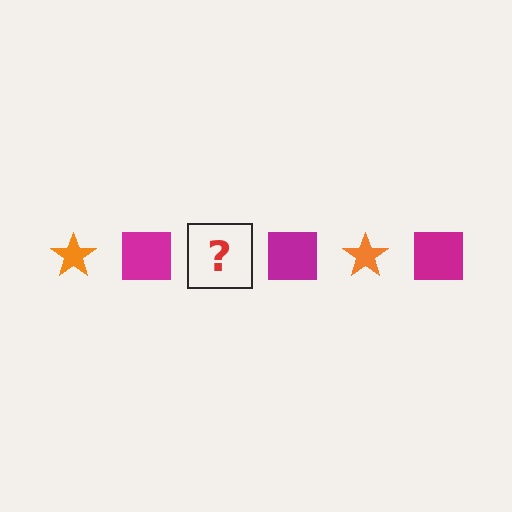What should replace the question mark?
The question mark should be replaced with an orange star.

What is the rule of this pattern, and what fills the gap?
The rule is that the pattern alternates between orange star and magenta square. The gap should be filled with an orange star.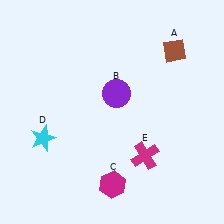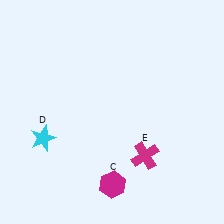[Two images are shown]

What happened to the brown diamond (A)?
The brown diamond (A) was removed in Image 2. It was in the top-right area of Image 1.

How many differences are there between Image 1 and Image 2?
There are 2 differences between the two images.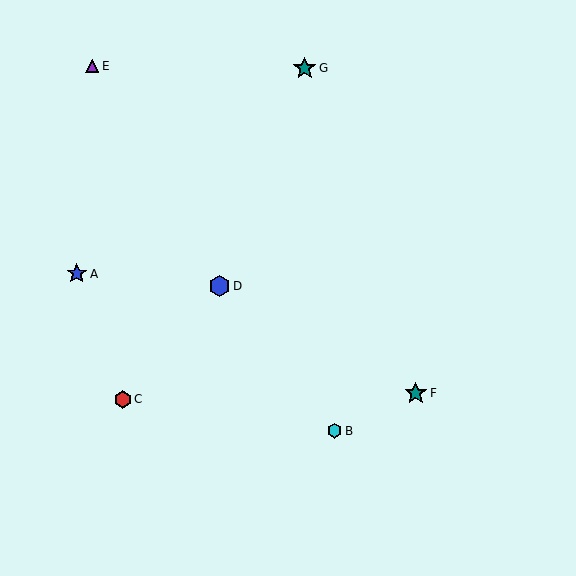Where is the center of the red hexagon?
The center of the red hexagon is at (123, 399).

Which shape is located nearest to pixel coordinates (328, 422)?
The cyan hexagon (labeled B) at (334, 431) is nearest to that location.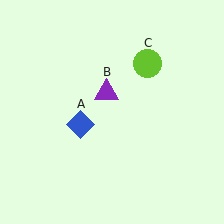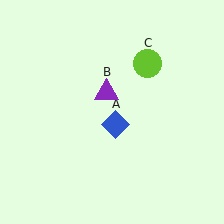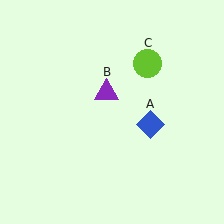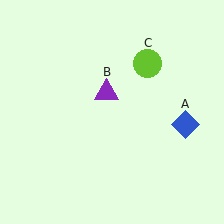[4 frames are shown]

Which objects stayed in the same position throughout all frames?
Purple triangle (object B) and lime circle (object C) remained stationary.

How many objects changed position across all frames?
1 object changed position: blue diamond (object A).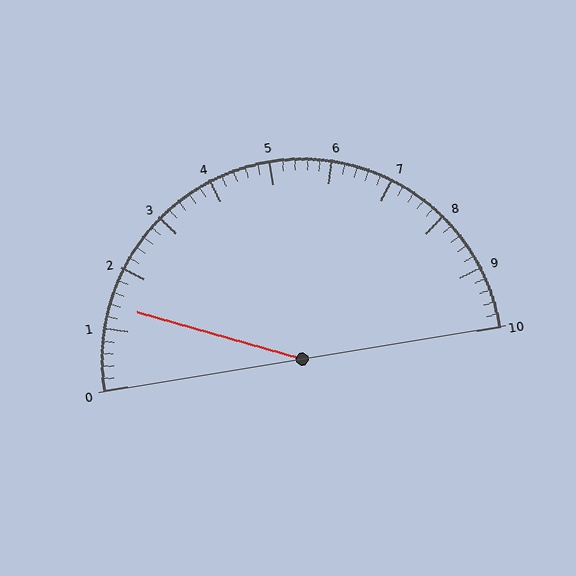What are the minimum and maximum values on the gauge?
The gauge ranges from 0 to 10.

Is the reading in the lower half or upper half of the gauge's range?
The reading is in the lower half of the range (0 to 10).